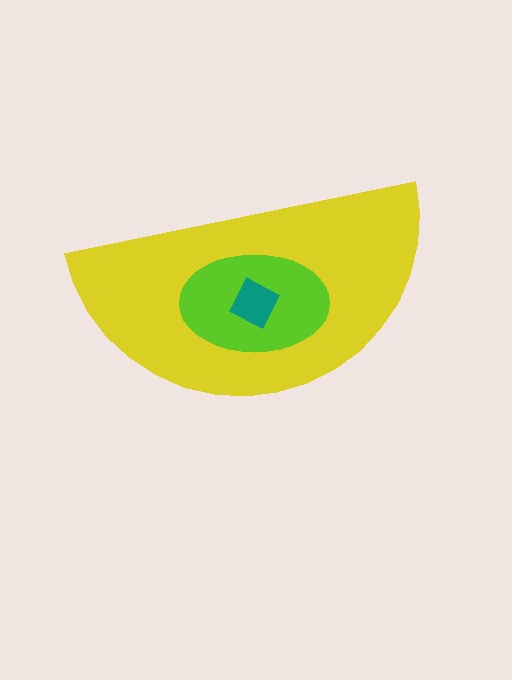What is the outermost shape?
The yellow semicircle.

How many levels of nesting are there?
3.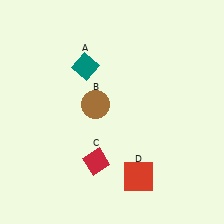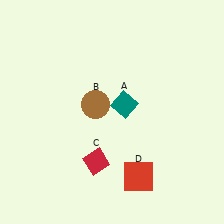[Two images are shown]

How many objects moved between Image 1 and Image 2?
1 object moved between the two images.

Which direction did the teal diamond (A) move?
The teal diamond (A) moved right.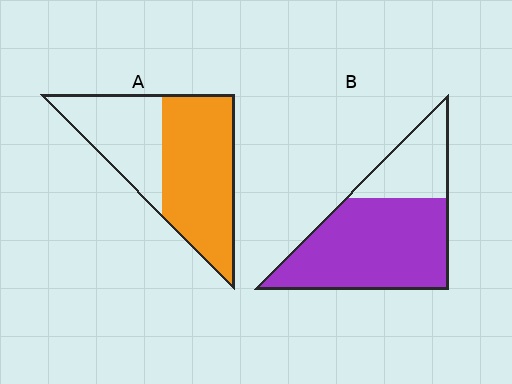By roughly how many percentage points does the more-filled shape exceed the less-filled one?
By roughly 10 percentage points (B over A).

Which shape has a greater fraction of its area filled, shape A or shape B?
Shape B.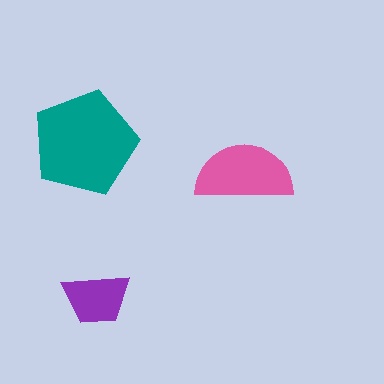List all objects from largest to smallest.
The teal pentagon, the pink semicircle, the purple trapezoid.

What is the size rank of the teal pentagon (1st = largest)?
1st.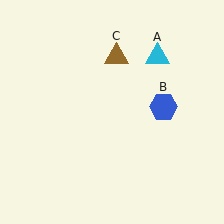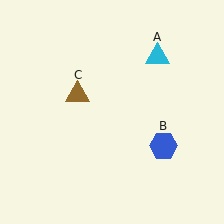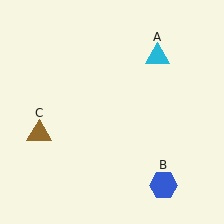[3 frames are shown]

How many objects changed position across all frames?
2 objects changed position: blue hexagon (object B), brown triangle (object C).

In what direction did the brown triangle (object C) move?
The brown triangle (object C) moved down and to the left.